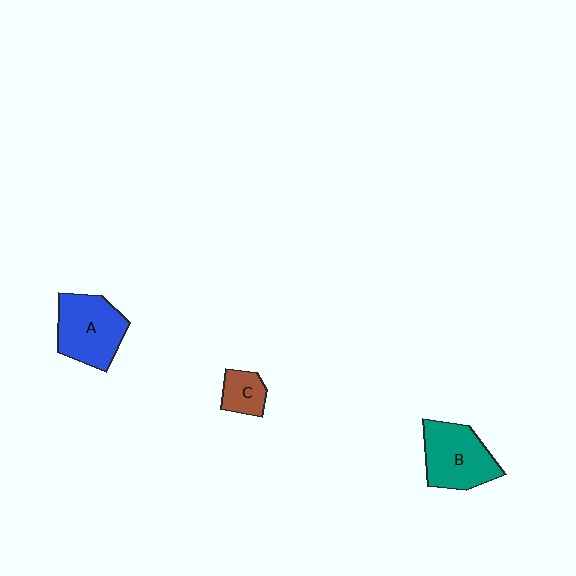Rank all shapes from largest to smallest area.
From largest to smallest: A (blue), B (teal), C (brown).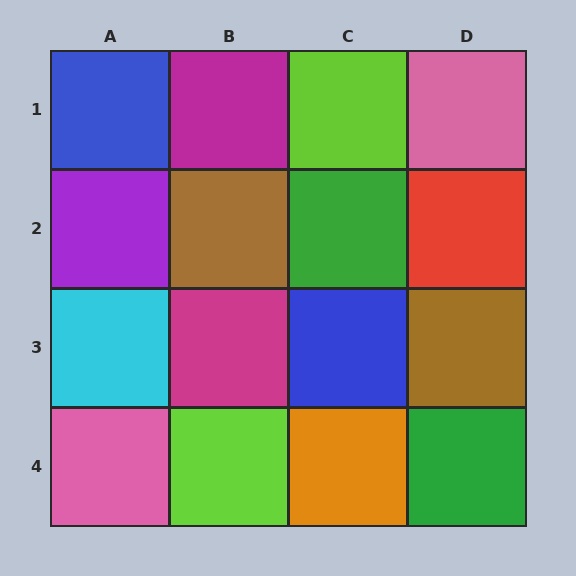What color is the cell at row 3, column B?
Magenta.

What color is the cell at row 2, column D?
Red.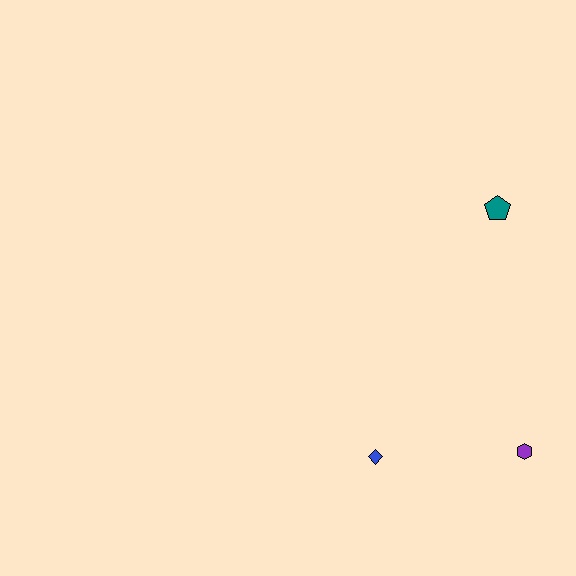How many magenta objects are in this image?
There are no magenta objects.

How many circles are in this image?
There are no circles.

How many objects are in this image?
There are 3 objects.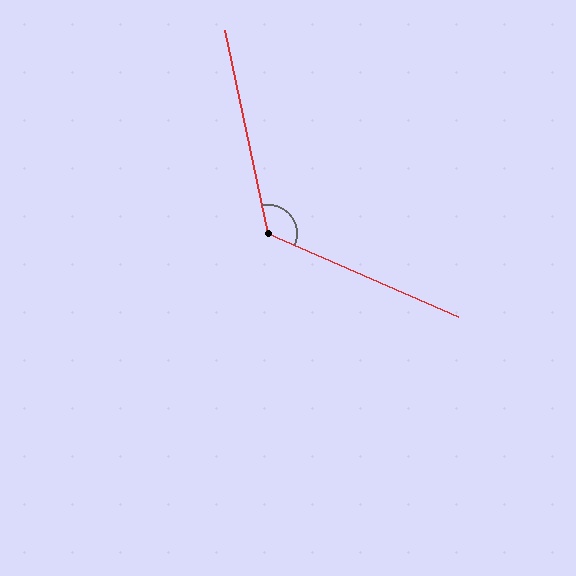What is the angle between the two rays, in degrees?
Approximately 125 degrees.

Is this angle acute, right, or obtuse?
It is obtuse.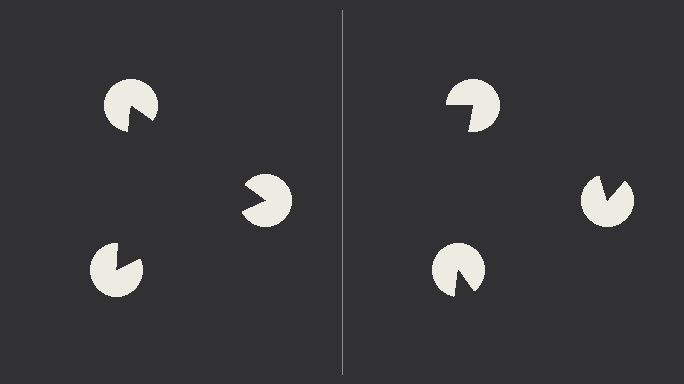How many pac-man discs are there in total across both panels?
6 — 3 on each side.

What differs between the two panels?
The pac-man discs are positioned identically on both sides; only the wedge orientations differ. On the left they align to a triangle; on the right they are misaligned.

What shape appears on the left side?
An illusory triangle.